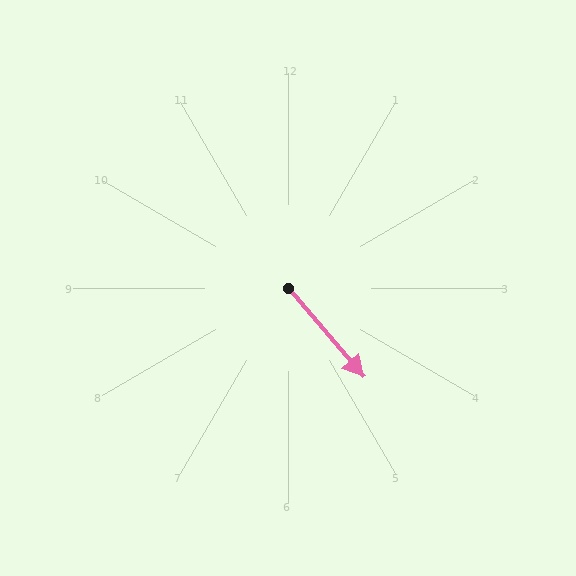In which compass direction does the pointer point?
Southeast.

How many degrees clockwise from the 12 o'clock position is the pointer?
Approximately 140 degrees.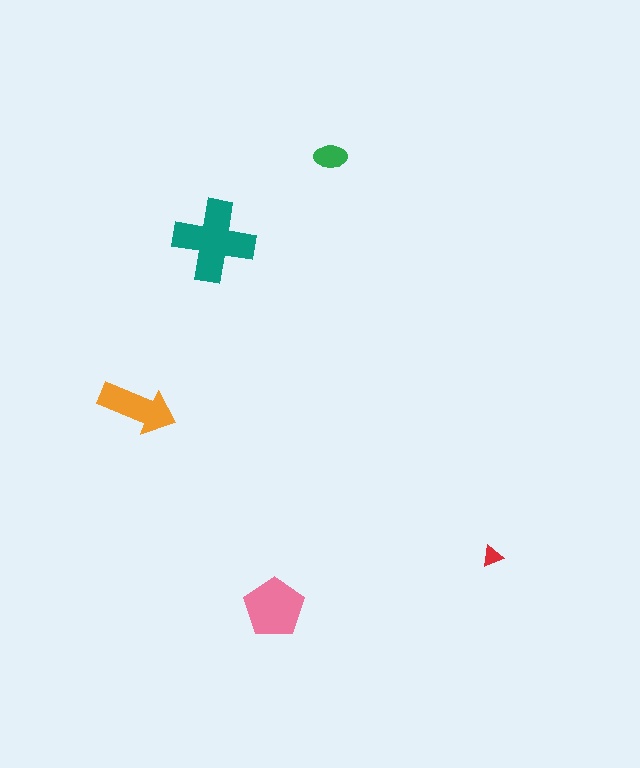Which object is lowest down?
The pink pentagon is bottommost.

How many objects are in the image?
There are 5 objects in the image.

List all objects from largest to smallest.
The teal cross, the pink pentagon, the orange arrow, the green ellipse, the red triangle.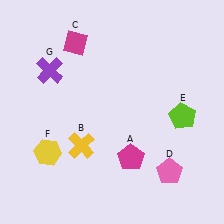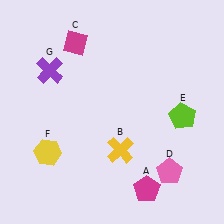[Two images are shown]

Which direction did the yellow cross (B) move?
The yellow cross (B) moved right.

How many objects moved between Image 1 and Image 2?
2 objects moved between the two images.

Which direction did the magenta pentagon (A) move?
The magenta pentagon (A) moved down.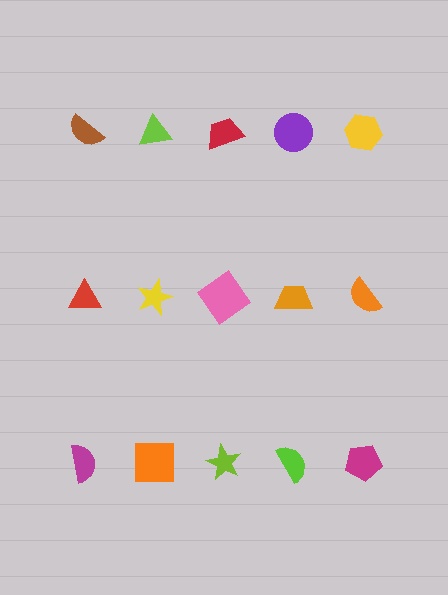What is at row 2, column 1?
A red triangle.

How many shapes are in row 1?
5 shapes.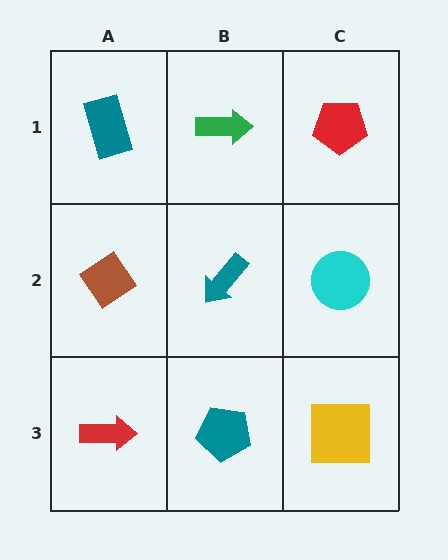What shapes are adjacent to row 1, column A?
A brown diamond (row 2, column A), a green arrow (row 1, column B).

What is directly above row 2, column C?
A red pentagon.